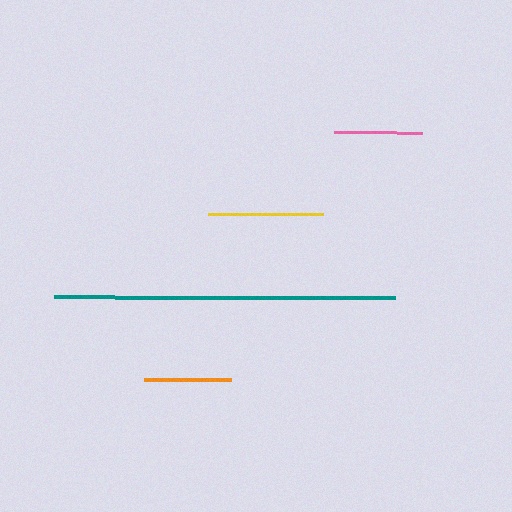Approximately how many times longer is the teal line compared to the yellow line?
The teal line is approximately 2.9 times the length of the yellow line.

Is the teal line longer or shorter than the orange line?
The teal line is longer than the orange line.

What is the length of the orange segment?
The orange segment is approximately 87 pixels long.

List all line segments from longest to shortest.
From longest to shortest: teal, yellow, pink, orange.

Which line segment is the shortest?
The orange line is the shortest at approximately 87 pixels.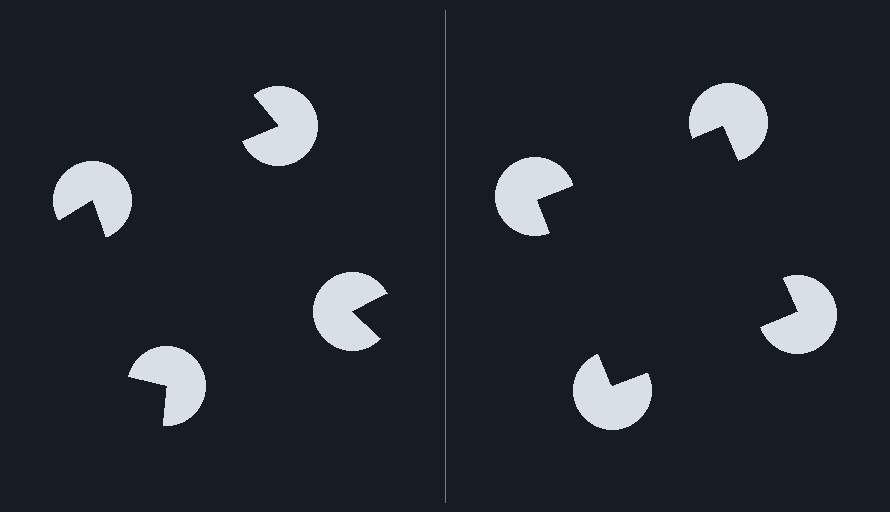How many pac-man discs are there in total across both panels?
8 — 4 on each side.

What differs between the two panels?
The pac-man discs are positioned identically on both sides; only the wedge orientations differ. On the right they align to a square; on the left they are misaligned.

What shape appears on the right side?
An illusory square.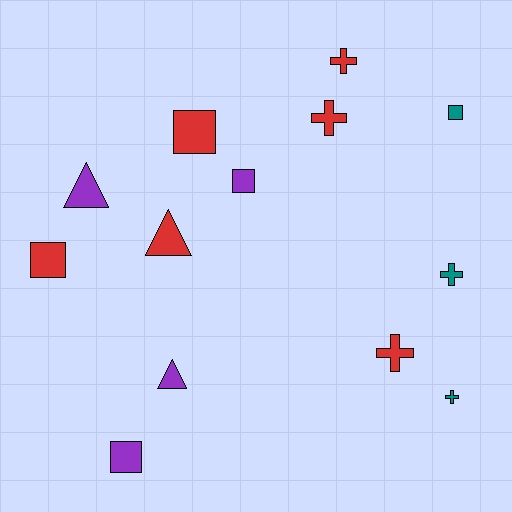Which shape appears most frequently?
Cross, with 5 objects.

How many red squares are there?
There are 2 red squares.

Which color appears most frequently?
Red, with 6 objects.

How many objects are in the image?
There are 13 objects.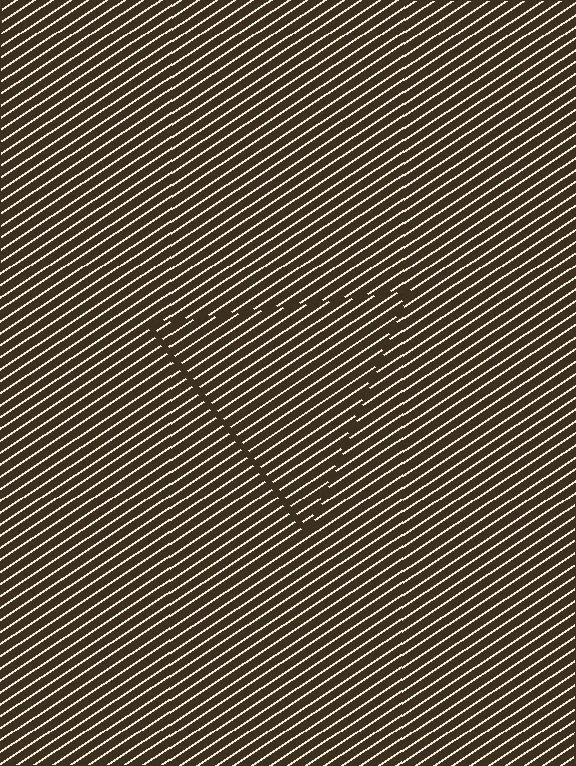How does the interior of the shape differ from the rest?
The interior of the shape contains the same grating, shifted by half a period — the contour is defined by the phase discontinuity where line-ends from the inner and outer gratings abut.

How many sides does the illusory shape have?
3 sides — the line-ends trace a triangle.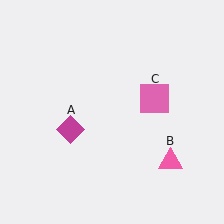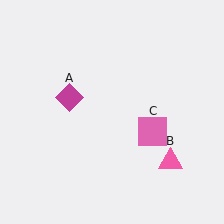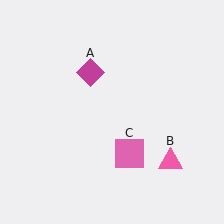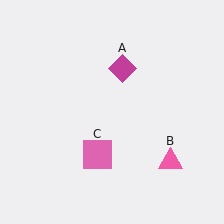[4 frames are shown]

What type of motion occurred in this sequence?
The magenta diamond (object A), pink square (object C) rotated clockwise around the center of the scene.